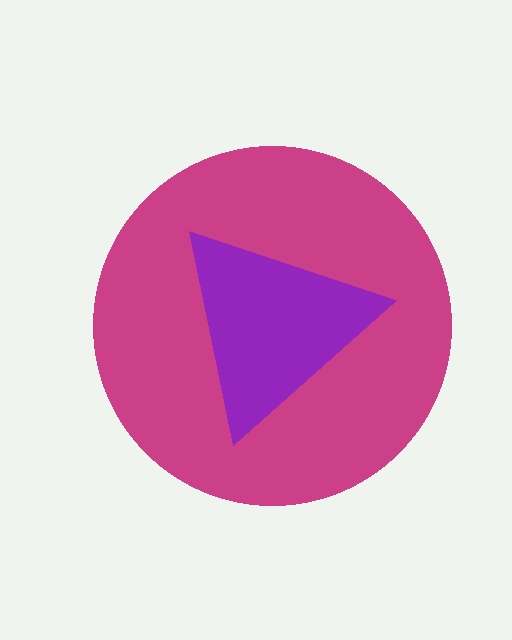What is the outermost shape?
The magenta circle.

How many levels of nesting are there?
2.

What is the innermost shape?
The purple triangle.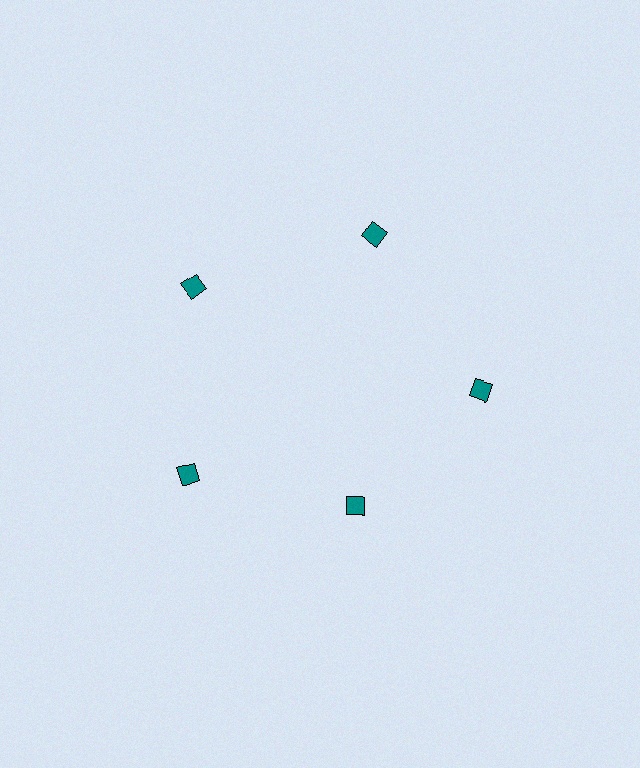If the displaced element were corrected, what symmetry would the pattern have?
It would have 5-fold rotational symmetry — the pattern would map onto itself every 72 degrees.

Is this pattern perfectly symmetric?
No. The 5 teal squares are arranged in a ring, but one element near the 5 o'clock position is pulled inward toward the center, breaking the 5-fold rotational symmetry.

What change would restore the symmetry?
The symmetry would be restored by moving it outward, back onto the ring so that all 5 squares sit at equal angles and equal distance from the center.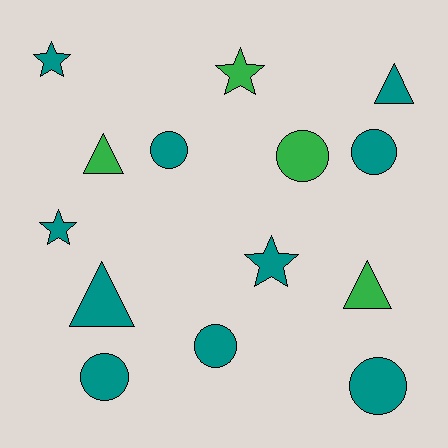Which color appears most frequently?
Teal, with 10 objects.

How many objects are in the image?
There are 14 objects.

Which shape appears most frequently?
Circle, with 6 objects.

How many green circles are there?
There is 1 green circle.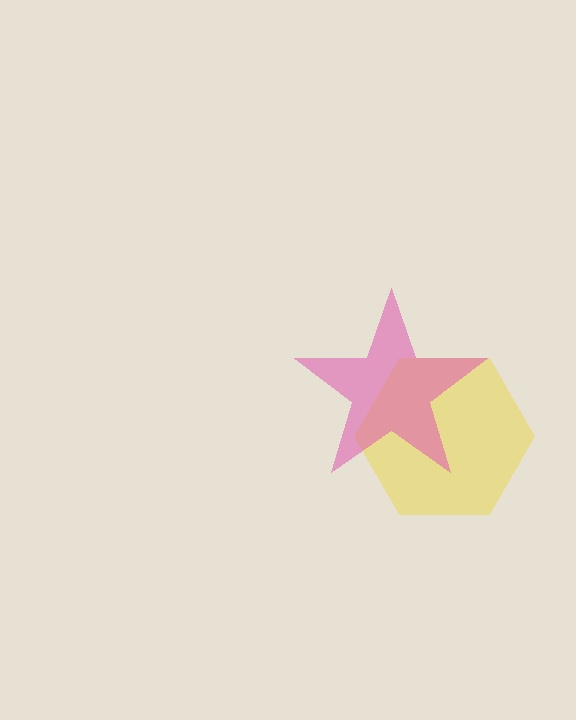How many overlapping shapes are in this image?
There are 2 overlapping shapes in the image.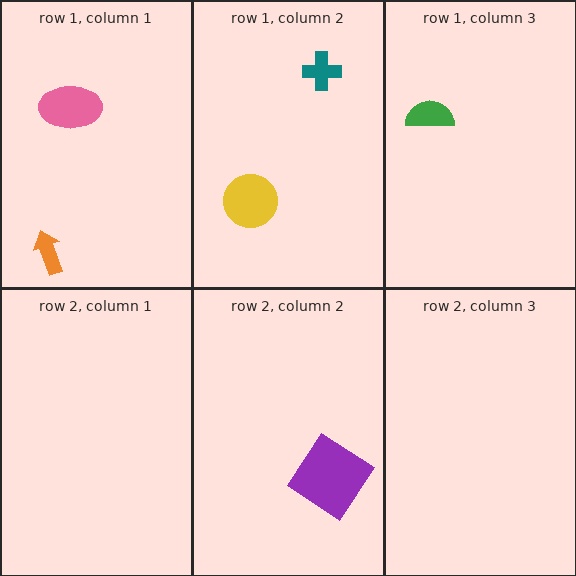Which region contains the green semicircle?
The row 1, column 3 region.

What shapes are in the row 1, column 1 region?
The pink ellipse, the orange arrow.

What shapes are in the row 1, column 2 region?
The teal cross, the yellow circle.